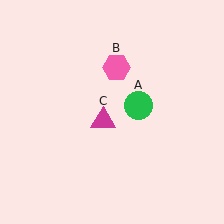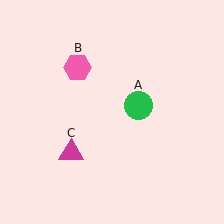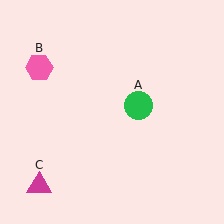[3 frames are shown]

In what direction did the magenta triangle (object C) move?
The magenta triangle (object C) moved down and to the left.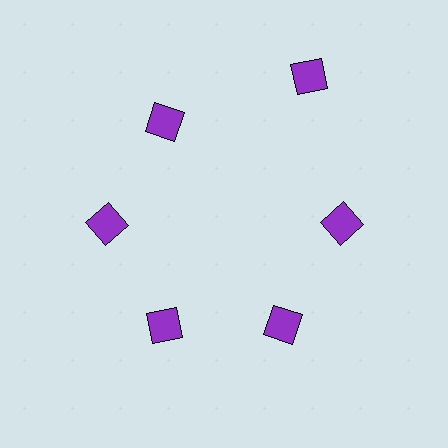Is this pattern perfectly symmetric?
No. The 6 purple diamonds are arranged in a ring, but one element near the 1 o'clock position is pushed outward from the center, breaking the 6-fold rotational symmetry.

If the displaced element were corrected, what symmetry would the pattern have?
It would have 6-fold rotational symmetry — the pattern would map onto itself every 60 degrees.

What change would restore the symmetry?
The symmetry would be restored by moving it inward, back onto the ring so that all 6 diamonds sit at equal angles and equal distance from the center.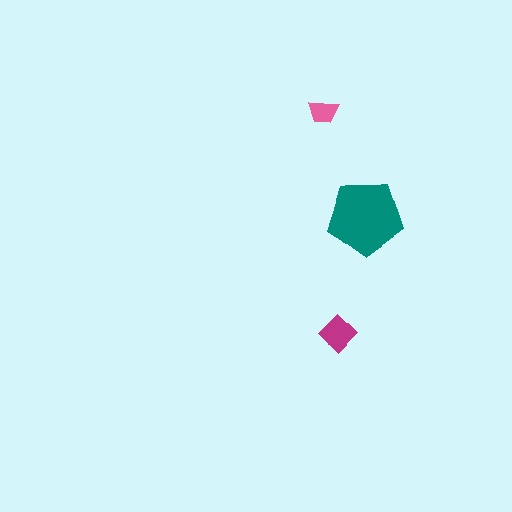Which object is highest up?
The pink trapezoid is topmost.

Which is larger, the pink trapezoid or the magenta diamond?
The magenta diamond.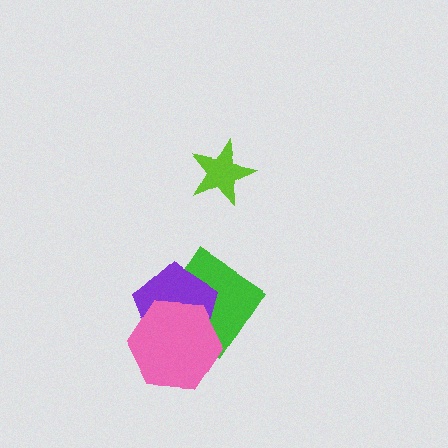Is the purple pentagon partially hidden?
Yes, it is partially covered by another shape.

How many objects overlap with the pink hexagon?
2 objects overlap with the pink hexagon.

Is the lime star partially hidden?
No, no other shape covers it.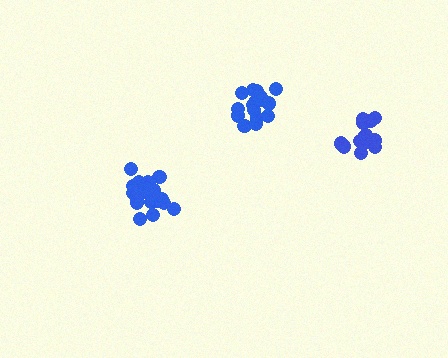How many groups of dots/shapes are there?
There are 3 groups.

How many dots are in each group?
Group 1: 16 dots, Group 2: 17 dots, Group 3: 14 dots (47 total).